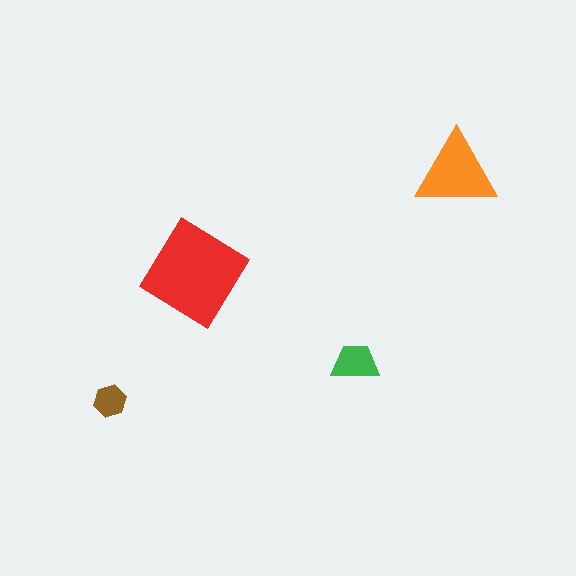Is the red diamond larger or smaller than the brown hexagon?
Larger.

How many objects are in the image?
There are 4 objects in the image.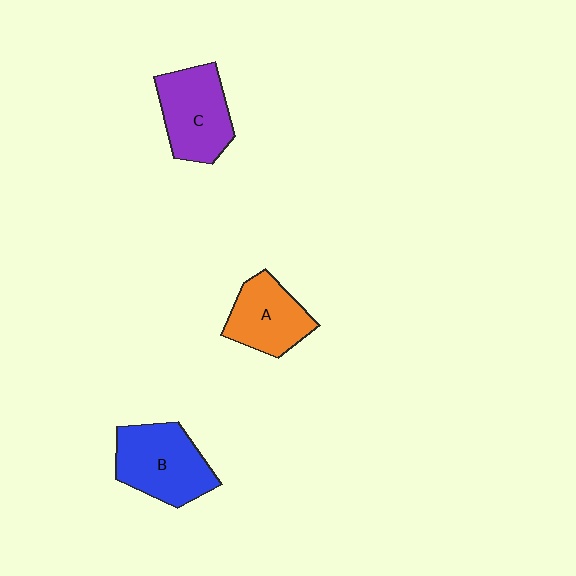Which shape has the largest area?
Shape B (blue).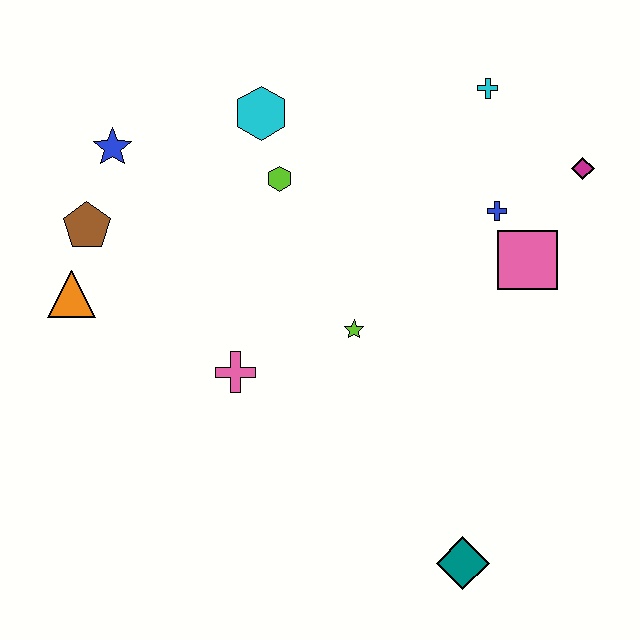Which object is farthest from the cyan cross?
The teal diamond is farthest from the cyan cross.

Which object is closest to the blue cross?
The pink square is closest to the blue cross.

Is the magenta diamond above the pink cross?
Yes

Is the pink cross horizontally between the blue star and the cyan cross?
Yes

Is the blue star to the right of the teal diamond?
No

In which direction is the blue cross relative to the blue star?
The blue cross is to the right of the blue star.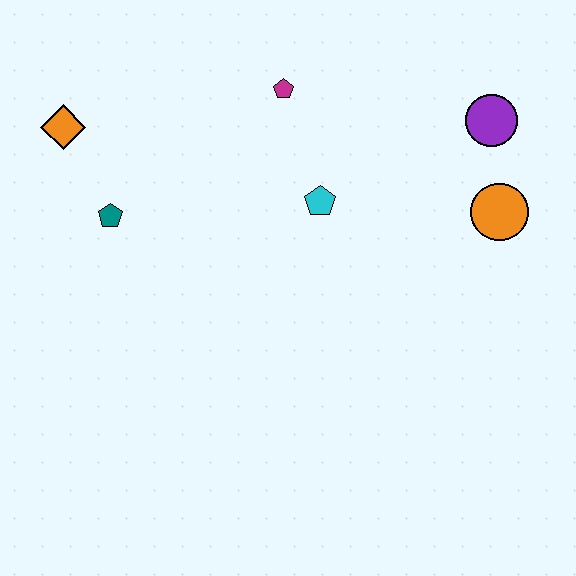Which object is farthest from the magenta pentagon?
The orange circle is farthest from the magenta pentagon.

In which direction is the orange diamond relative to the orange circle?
The orange diamond is to the left of the orange circle.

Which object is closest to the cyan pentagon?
The magenta pentagon is closest to the cyan pentagon.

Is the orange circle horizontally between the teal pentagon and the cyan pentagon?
No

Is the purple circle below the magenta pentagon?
Yes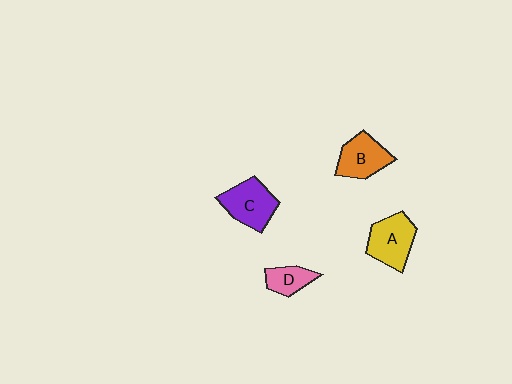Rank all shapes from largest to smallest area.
From largest to smallest: A (yellow), C (purple), B (orange), D (pink).